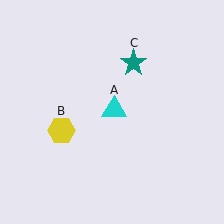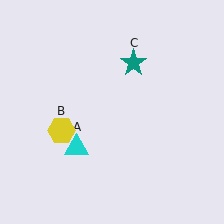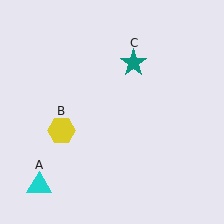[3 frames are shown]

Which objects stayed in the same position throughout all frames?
Yellow hexagon (object B) and teal star (object C) remained stationary.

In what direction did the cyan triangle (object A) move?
The cyan triangle (object A) moved down and to the left.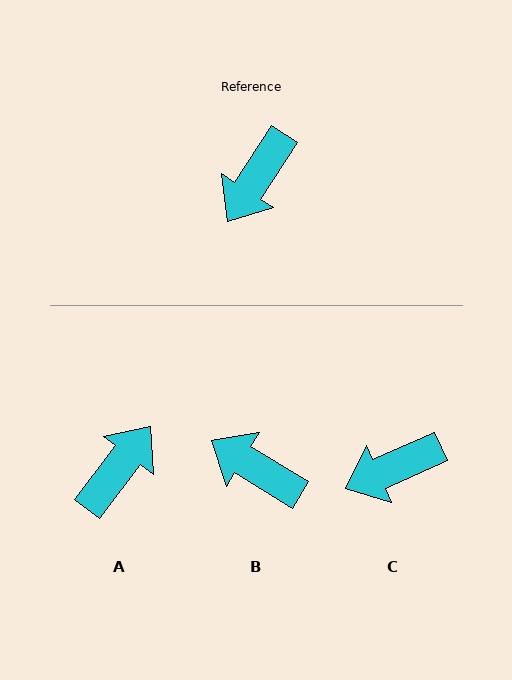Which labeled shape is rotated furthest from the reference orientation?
A, about 176 degrees away.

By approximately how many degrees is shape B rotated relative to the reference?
Approximately 89 degrees clockwise.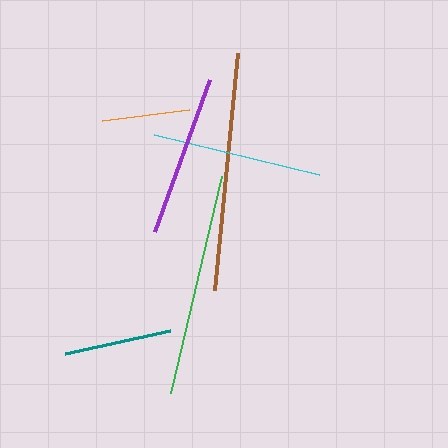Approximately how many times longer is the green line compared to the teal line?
The green line is approximately 2.1 times the length of the teal line.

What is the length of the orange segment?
The orange segment is approximately 87 pixels long.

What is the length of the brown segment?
The brown segment is approximately 238 pixels long.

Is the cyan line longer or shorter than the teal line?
The cyan line is longer than the teal line.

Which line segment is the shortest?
The orange line is the shortest at approximately 87 pixels.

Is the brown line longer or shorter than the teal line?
The brown line is longer than the teal line.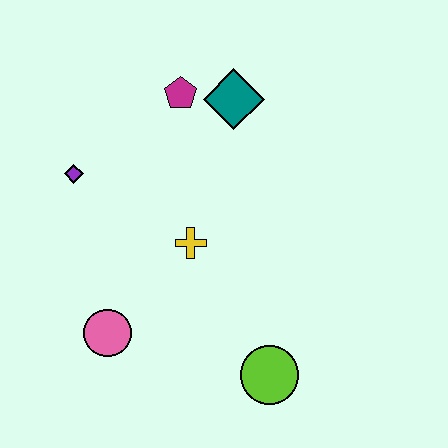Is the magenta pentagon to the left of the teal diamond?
Yes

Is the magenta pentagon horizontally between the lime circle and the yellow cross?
No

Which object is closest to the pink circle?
The yellow cross is closest to the pink circle.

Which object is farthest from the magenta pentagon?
The lime circle is farthest from the magenta pentagon.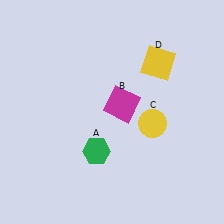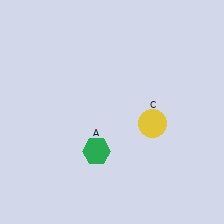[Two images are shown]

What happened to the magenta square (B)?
The magenta square (B) was removed in Image 2. It was in the top-right area of Image 1.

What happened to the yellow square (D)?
The yellow square (D) was removed in Image 2. It was in the top-right area of Image 1.